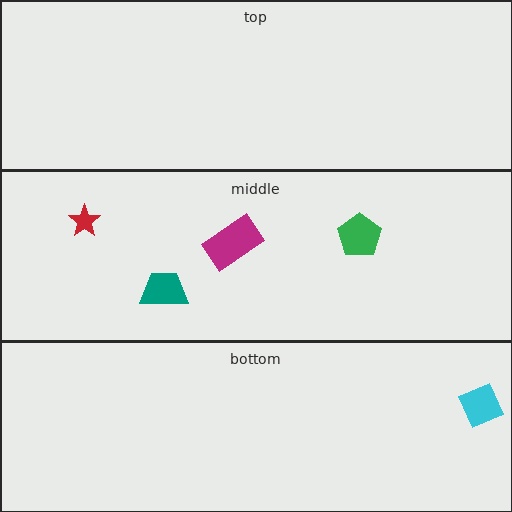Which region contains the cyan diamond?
The bottom region.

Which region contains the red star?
The middle region.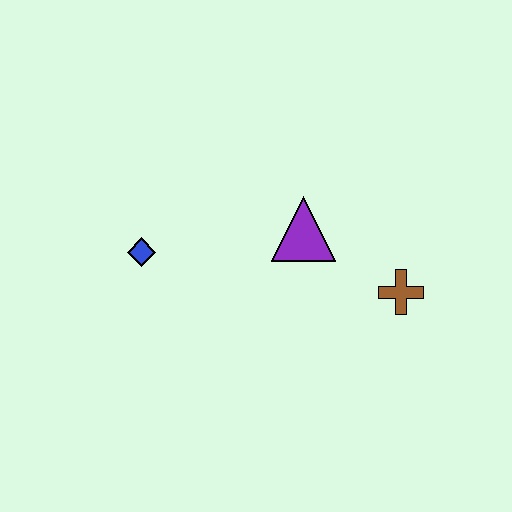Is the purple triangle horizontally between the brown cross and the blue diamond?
Yes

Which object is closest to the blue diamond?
The purple triangle is closest to the blue diamond.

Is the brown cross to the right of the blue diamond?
Yes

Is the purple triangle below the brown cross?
No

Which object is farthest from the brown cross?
The blue diamond is farthest from the brown cross.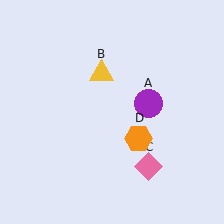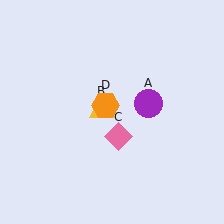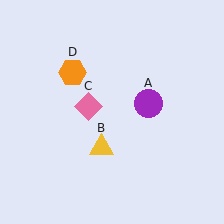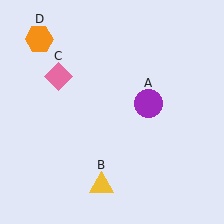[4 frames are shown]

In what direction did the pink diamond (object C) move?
The pink diamond (object C) moved up and to the left.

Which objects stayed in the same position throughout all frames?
Purple circle (object A) remained stationary.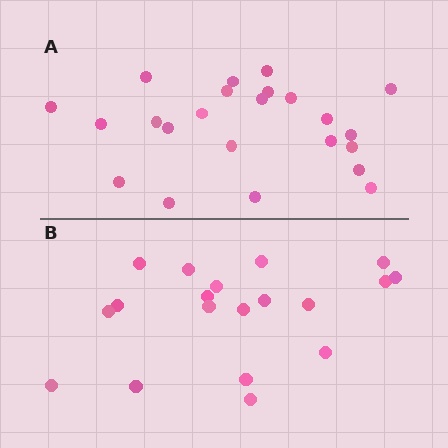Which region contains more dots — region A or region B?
Region A (the top region) has more dots.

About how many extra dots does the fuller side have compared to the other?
Region A has about 4 more dots than region B.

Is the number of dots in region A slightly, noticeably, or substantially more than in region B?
Region A has only slightly more — the two regions are fairly close. The ratio is roughly 1.2 to 1.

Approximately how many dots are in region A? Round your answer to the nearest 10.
About 20 dots. (The exact count is 23, which rounds to 20.)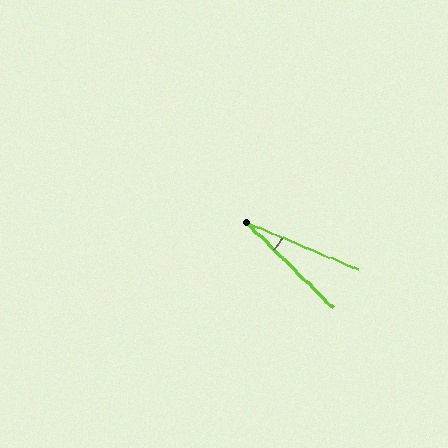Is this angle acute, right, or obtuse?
It is acute.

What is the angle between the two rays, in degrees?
Approximately 22 degrees.